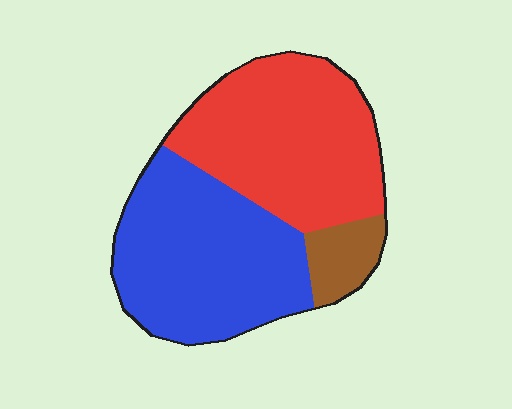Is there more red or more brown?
Red.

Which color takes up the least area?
Brown, at roughly 10%.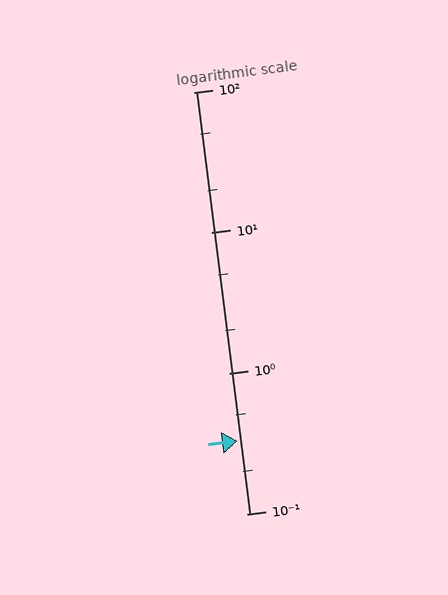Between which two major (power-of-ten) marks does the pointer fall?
The pointer is between 0.1 and 1.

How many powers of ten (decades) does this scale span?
The scale spans 3 decades, from 0.1 to 100.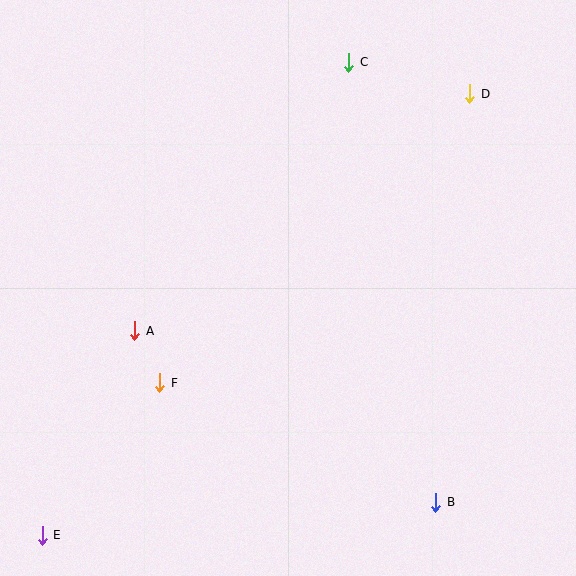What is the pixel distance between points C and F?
The distance between C and F is 372 pixels.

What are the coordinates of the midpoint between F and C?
The midpoint between F and C is at (254, 222).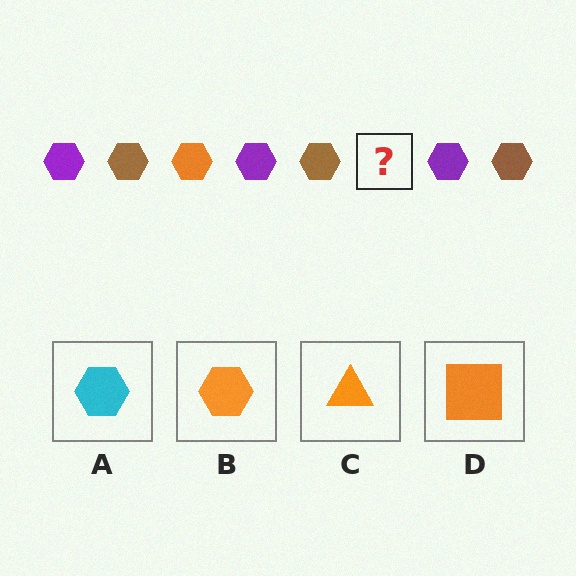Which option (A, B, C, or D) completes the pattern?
B.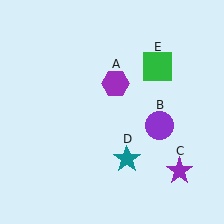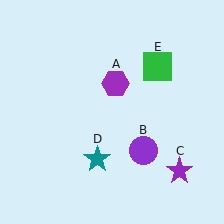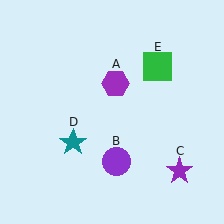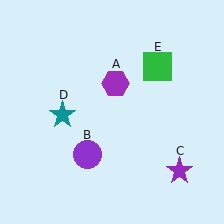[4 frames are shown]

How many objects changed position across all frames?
2 objects changed position: purple circle (object B), teal star (object D).